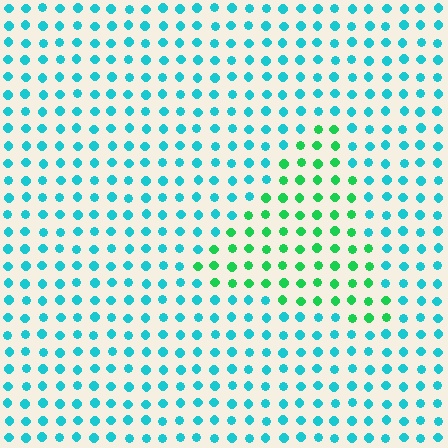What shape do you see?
I see a triangle.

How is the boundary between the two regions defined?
The boundary is defined purely by a slight shift in hue (about 45 degrees). Spacing, size, and orientation are identical on both sides.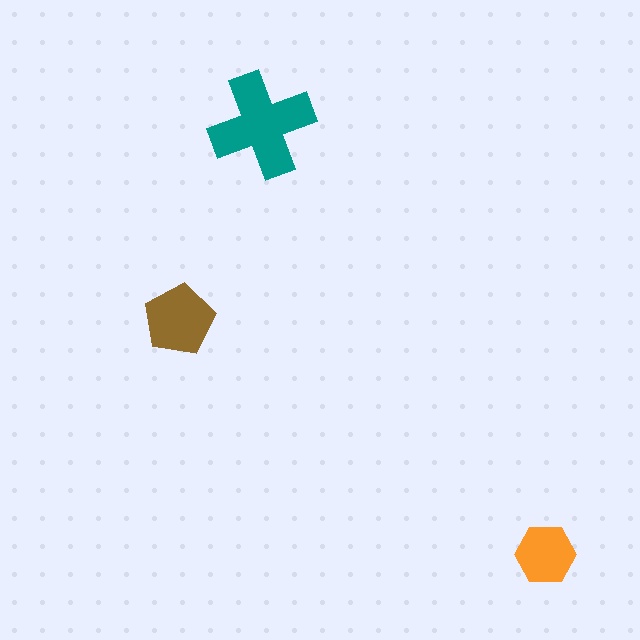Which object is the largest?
The teal cross.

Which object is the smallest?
The orange hexagon.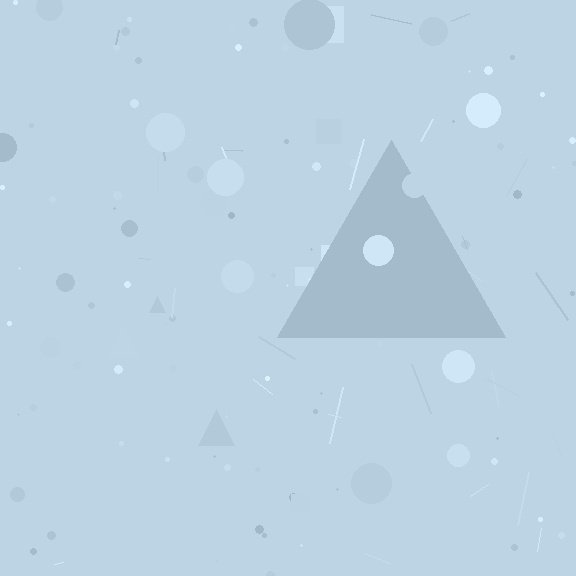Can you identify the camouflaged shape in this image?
The camouflaged shape is a triangle.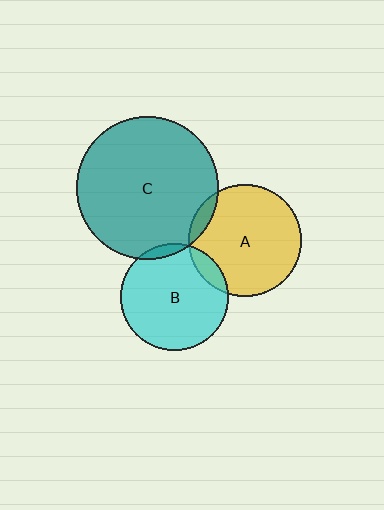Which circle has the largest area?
Circle C (teal).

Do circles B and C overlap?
Yes.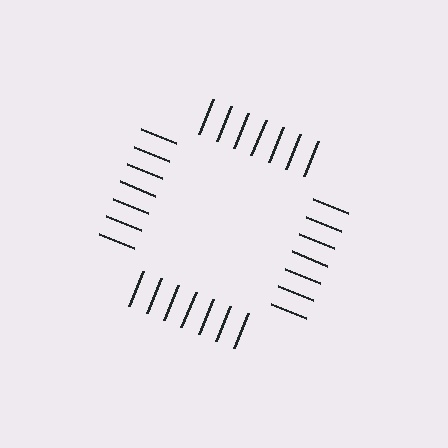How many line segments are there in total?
28 — 7 along each of the 4 edges.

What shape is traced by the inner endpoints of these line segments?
An illusory square — the line segments terminate on its edges but no continuous stroke is drawn.